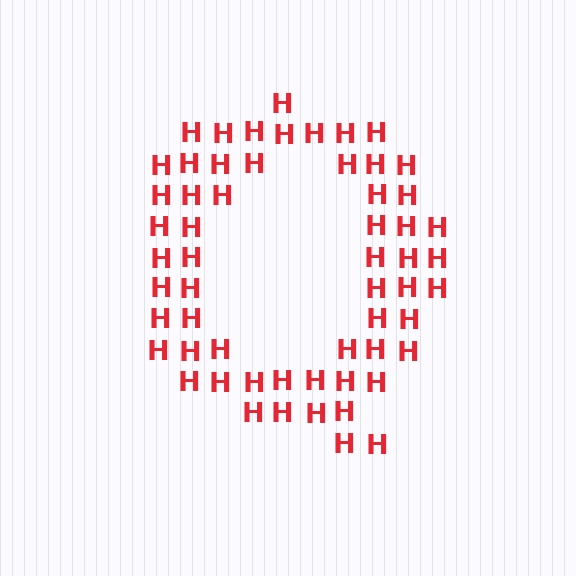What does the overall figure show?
The overall figure shows the letter Q.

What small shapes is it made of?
It is made of small letter H's.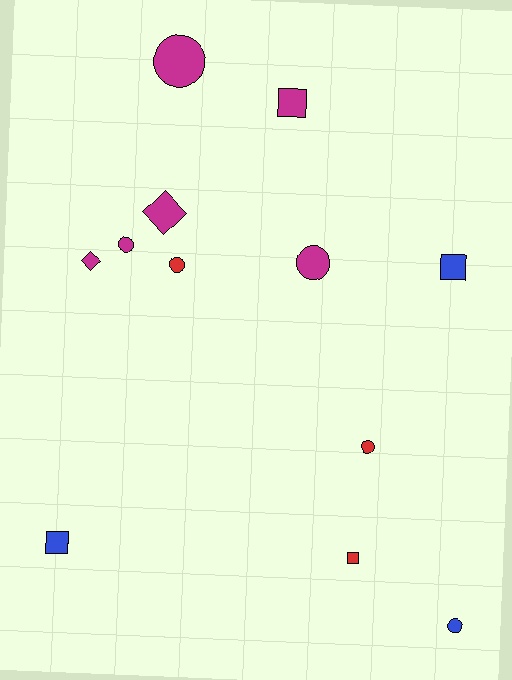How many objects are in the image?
There are 12 objects.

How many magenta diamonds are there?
There are 2 magenta diamonds.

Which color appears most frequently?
Magenta, with 6 objects.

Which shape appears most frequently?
Circle, with 6 objects.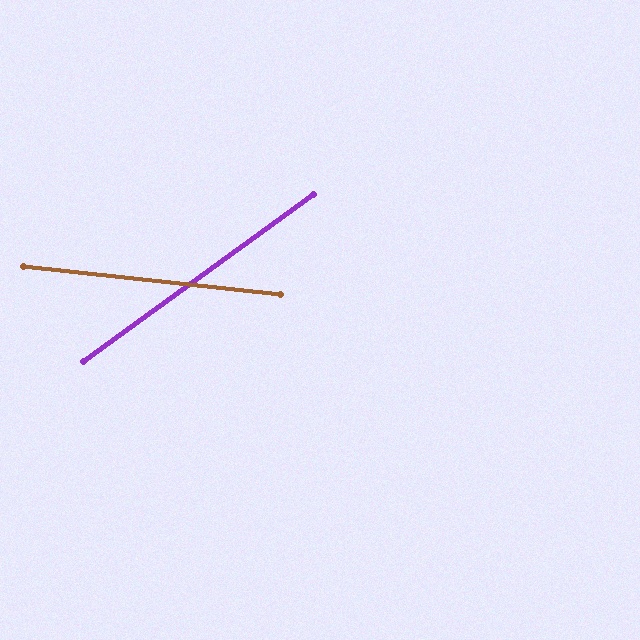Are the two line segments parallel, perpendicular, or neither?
Neither parallel nor perpendicular — they differ by about 42°.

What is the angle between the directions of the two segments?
Approximately 42 degrees.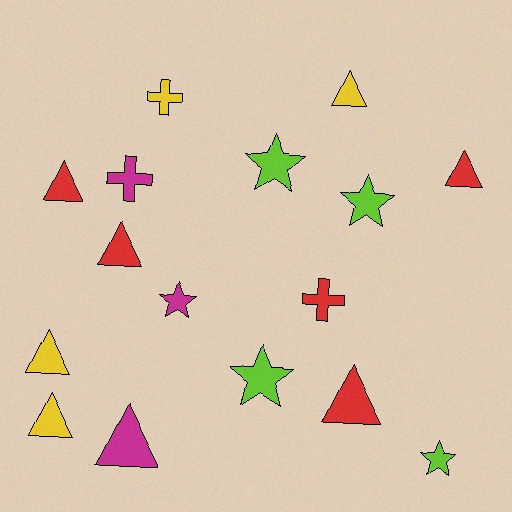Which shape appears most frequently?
Triangle, with 8 objects.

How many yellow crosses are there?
There is 1 yellow cross.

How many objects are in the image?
There are 16 objects.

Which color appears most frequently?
Red, with 5 objects.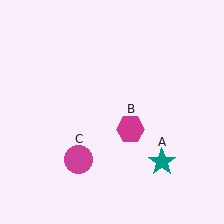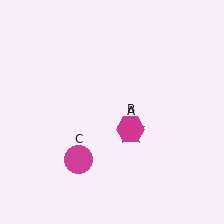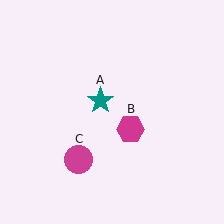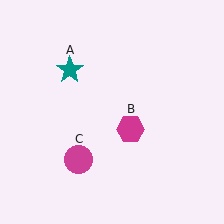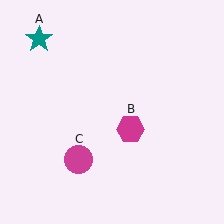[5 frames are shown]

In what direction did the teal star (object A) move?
The teal star (object A) moved up and to the left.